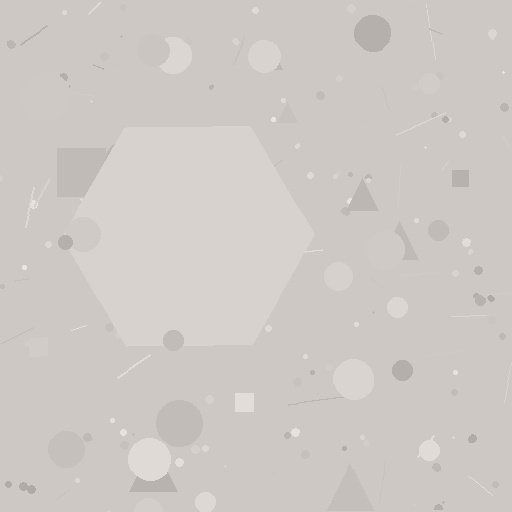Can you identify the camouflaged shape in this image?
The camouflaged shape is a hexagon.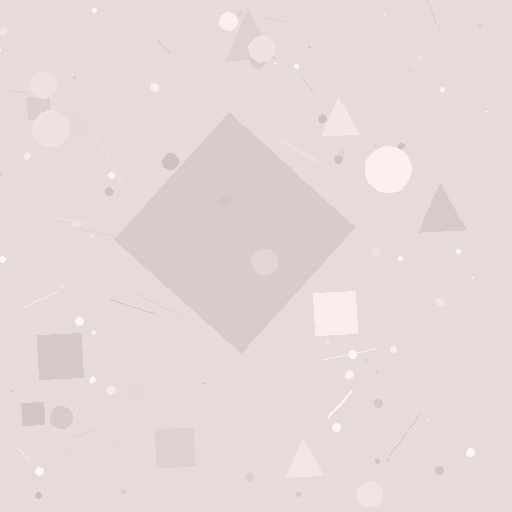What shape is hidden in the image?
A diamond is hidden in the image.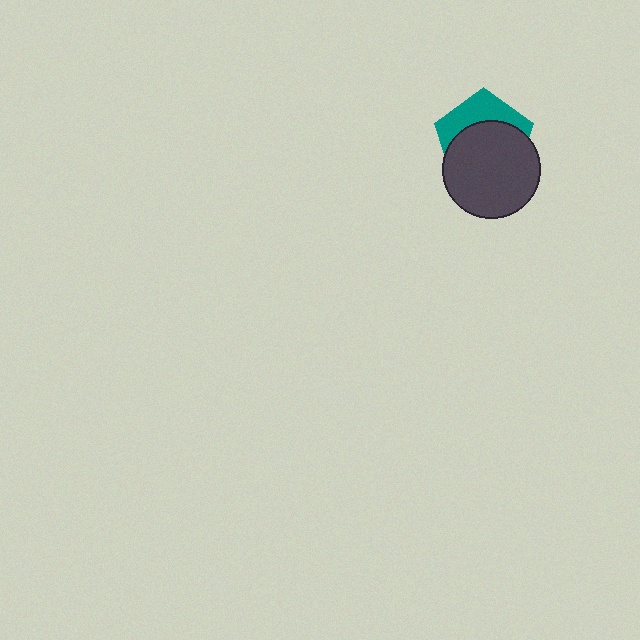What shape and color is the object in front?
The object in front is a dark gray circle.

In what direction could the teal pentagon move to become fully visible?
The teal pentagon could move up. That would shift it out from behind the dark gray circle entirely.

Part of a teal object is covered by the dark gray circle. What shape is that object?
It is a pentagon.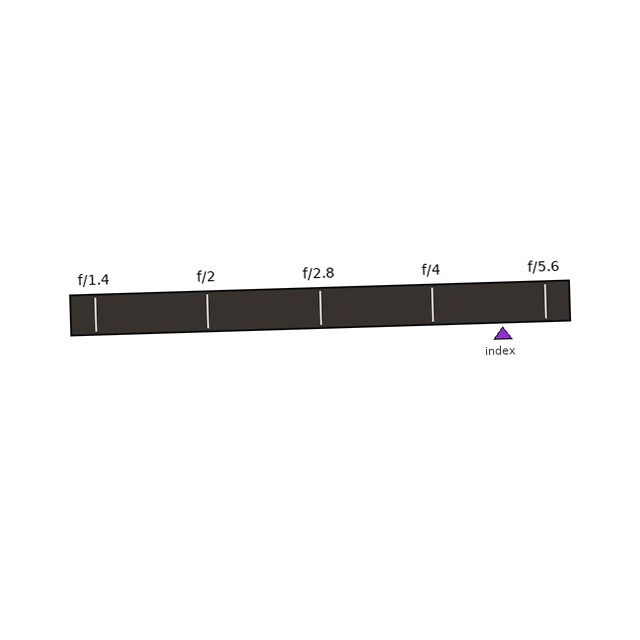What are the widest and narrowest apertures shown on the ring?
The widest aperture shown is f/1.4 and the narrowest is f/5.6.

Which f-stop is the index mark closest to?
The index mark is closest to f/5.6.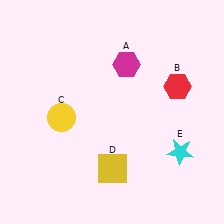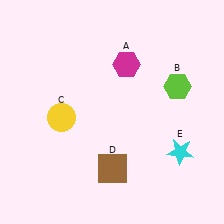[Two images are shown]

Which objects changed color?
B changed from red to lime. D changed from yellow to brown.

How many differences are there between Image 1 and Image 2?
There are 2 differences between the two images.